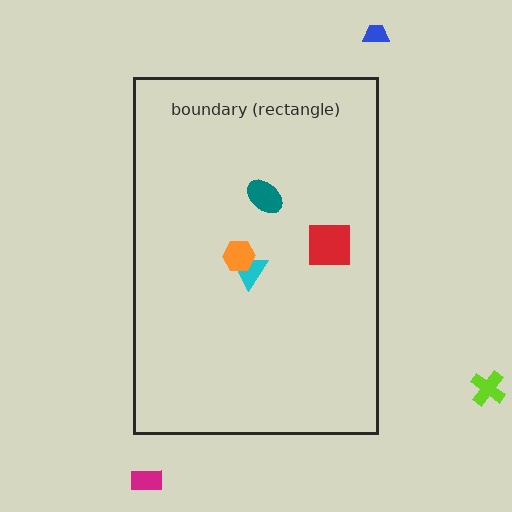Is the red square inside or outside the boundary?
Inside.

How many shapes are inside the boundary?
4 inside, 3 outside.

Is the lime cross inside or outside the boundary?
Outside.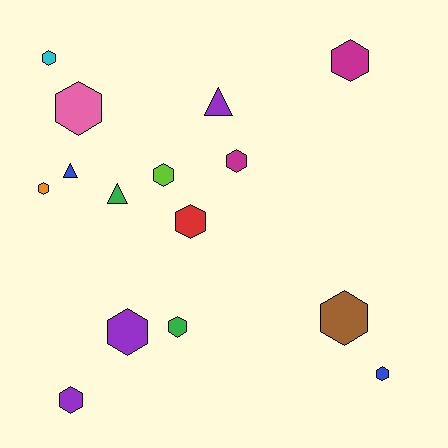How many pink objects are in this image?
There is 1 pink object.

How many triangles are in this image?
There are 3 triangles.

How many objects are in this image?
There are 15 objects.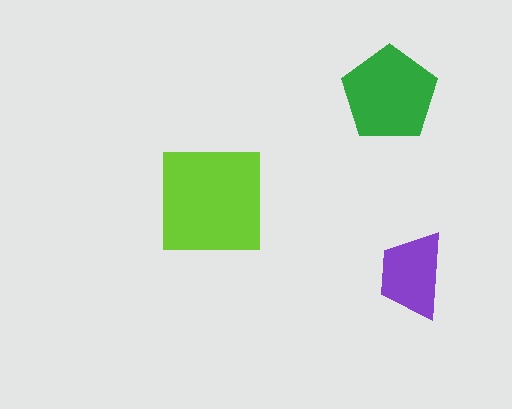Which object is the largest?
The lime square.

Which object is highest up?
The green pentagon is topmost.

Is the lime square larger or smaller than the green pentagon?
Larger.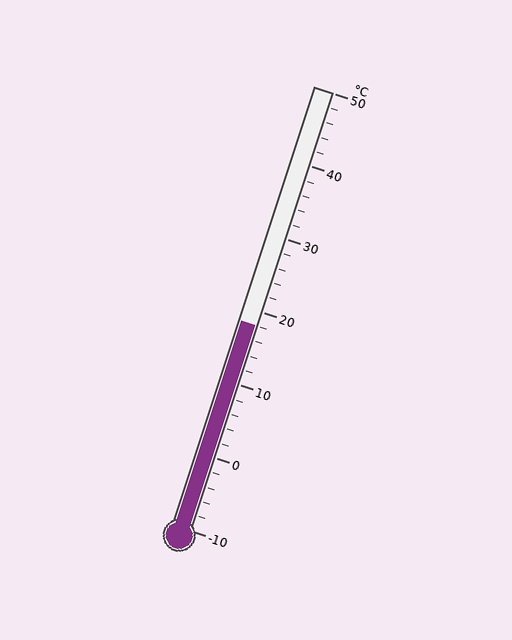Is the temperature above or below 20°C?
The temperature is below 20°C.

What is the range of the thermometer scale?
The thermometer scale ranges from -10°C to 50°C.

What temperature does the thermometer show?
The thermometer shows approximately 18°C.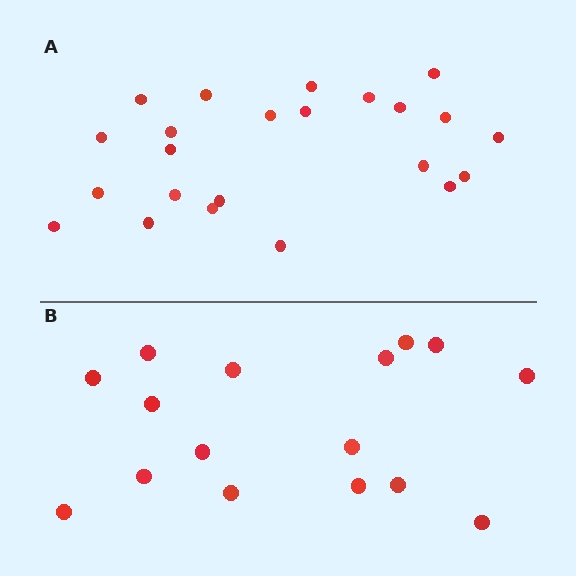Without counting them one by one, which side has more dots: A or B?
Region A (the top region) has more dots.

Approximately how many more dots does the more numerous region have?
Region A has roughly 8 or so more dots than region B.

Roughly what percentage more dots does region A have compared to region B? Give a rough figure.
About 45% more.